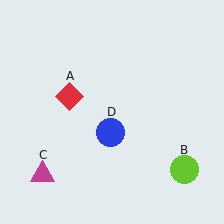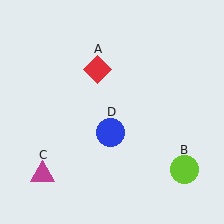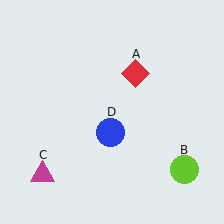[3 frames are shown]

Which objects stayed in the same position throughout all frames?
Lime circle (object B) and magenta triangle (object C) and blue circle (object D) remained stationary.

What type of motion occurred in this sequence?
The red diamond (object A) rotated clockwise around the center of the scene.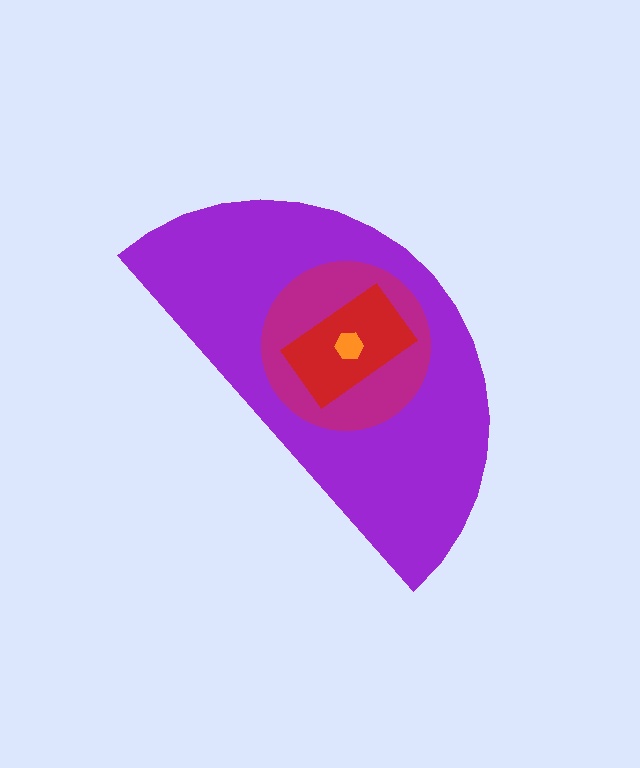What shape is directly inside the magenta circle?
The red rectangle.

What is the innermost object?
The orange hexagon.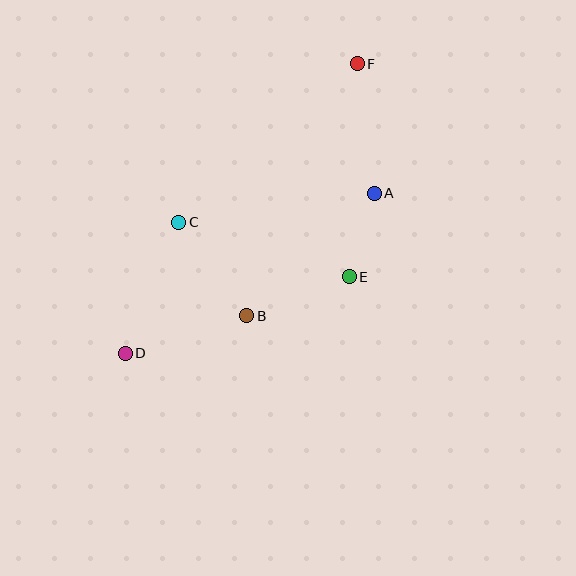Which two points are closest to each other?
Points A and E are closest to each other.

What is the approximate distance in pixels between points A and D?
The distance between A and D is approximately 296 pixels.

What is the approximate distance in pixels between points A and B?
The distance between A and B is approximately 177 pixels.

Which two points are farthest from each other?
Points D and F are farthest from each other.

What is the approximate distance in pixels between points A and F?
The distance between A and F is approximately 130 pixels.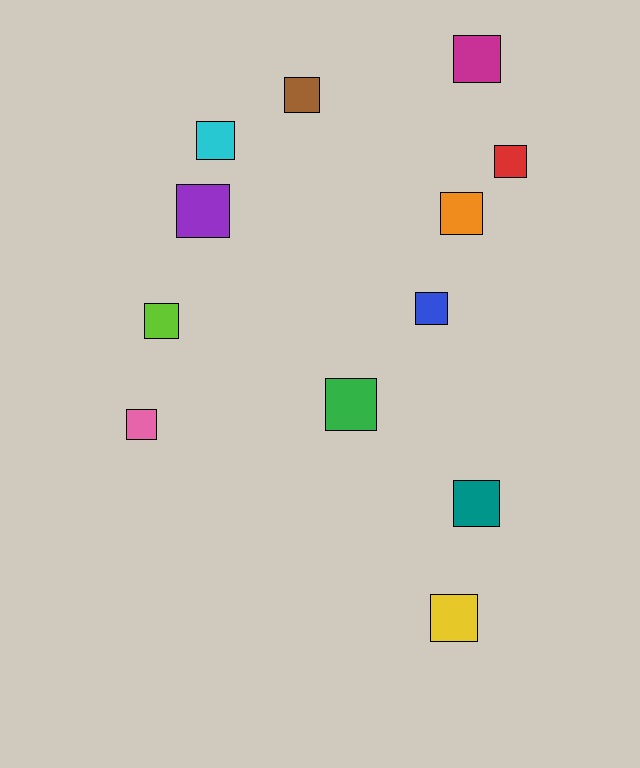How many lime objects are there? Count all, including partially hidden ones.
There is 1 lime object.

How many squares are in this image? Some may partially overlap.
There are 12 squares.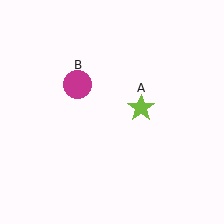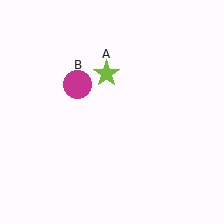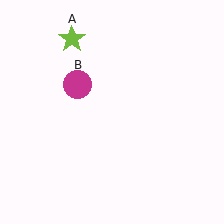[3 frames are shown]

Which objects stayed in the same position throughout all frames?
Magenta circle (object B) remained stationary.